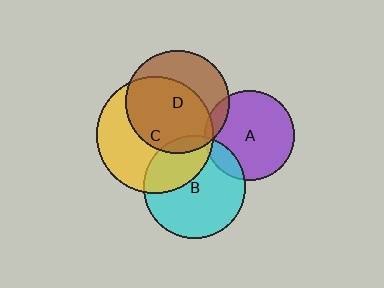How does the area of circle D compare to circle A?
Approximately 1.3 times.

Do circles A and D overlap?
Yes.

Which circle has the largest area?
Circle C (yellow).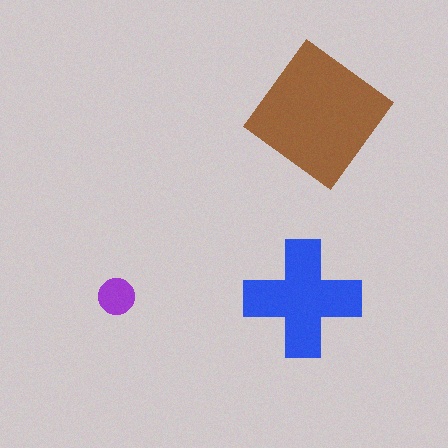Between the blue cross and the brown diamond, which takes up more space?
The brown diamond.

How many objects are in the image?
There are 3 objects in the image.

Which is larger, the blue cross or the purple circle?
The blue cross.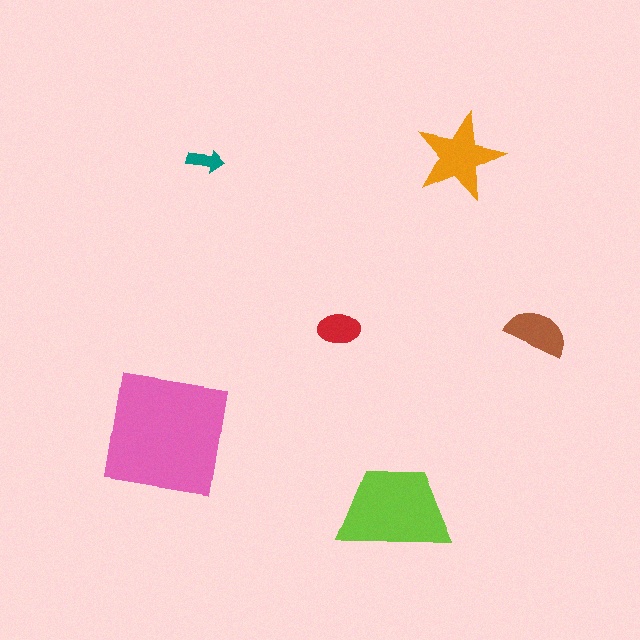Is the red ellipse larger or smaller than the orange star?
Smaller.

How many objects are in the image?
There are 6 objects in the image.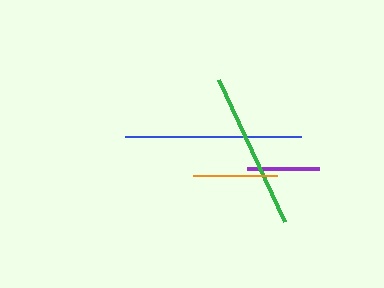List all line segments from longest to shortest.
From longest to shortest: blue, green, orange, purple.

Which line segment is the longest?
The blue line is the longest at approximately 176 pixels.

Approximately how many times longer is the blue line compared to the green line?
The blue line is approximately 1.1 times the length of the green line.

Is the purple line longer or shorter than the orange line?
The orange line is longer than the purple line.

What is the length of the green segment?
The green segment is approximately 157 pixels long.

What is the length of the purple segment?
The purple segment is approximately 72 pixels long.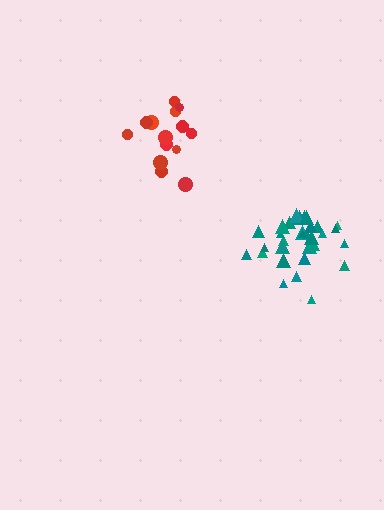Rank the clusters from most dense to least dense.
teal, red.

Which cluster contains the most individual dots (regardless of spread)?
Teal (31).